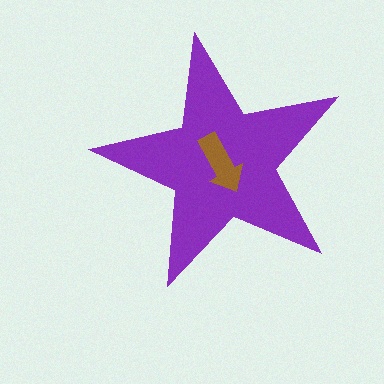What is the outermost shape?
The purple star.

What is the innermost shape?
The brown arrow.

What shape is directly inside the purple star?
The brown arrow.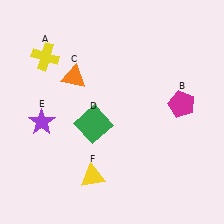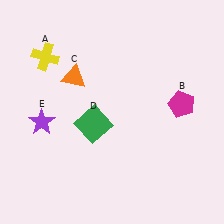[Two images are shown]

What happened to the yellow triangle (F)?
The yellow triangle (F) was removed in Image 2. It was in the bottom-left area of Image 1.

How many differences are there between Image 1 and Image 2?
There is 1 difference between the two images.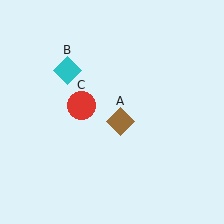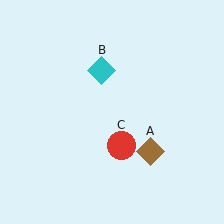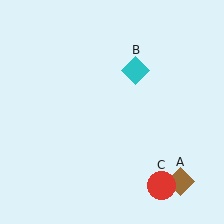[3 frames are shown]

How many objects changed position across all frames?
3 objects changed position: brown diamond (object A), cyan diamond (object B), red circle (object C).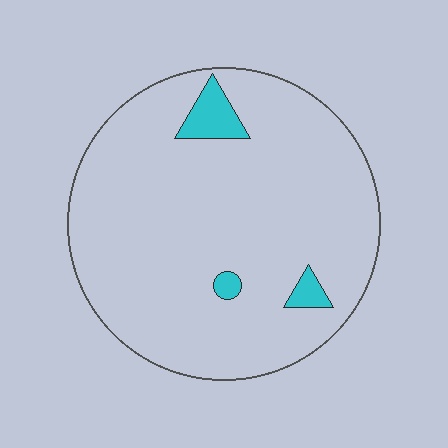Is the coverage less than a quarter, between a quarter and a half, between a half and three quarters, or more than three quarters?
Less than a quarter.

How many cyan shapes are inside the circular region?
3.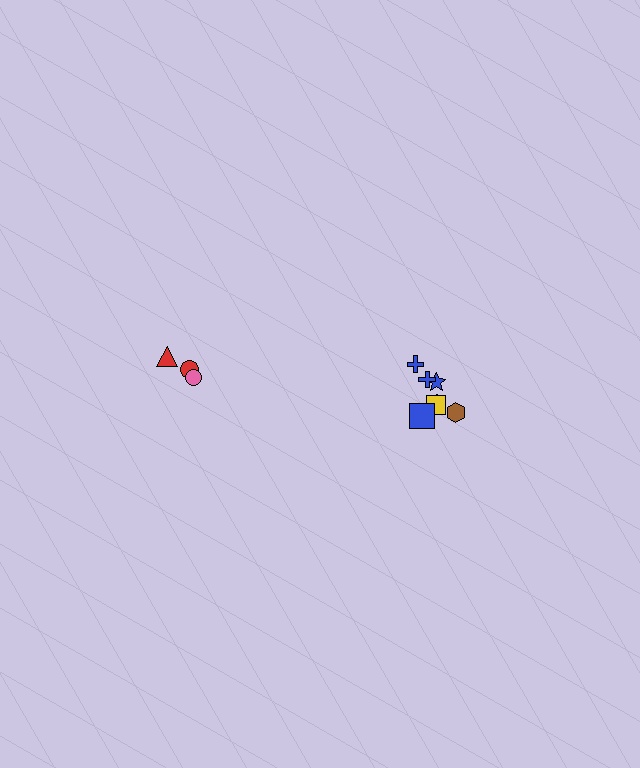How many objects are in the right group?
There are 7 objects.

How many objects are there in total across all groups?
There are 10 objects.